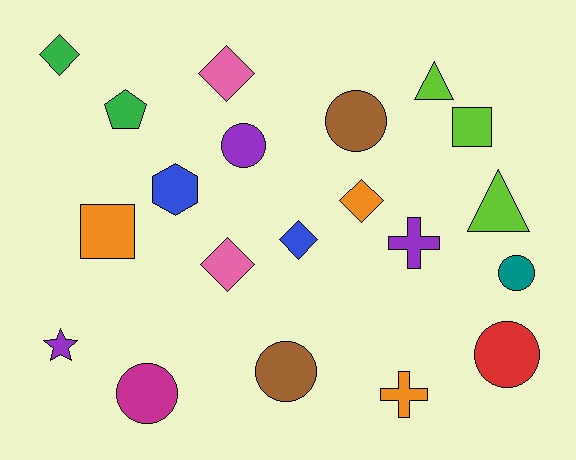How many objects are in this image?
There are 20 objects.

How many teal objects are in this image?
There is 1 teal object.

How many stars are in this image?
There is 1 star.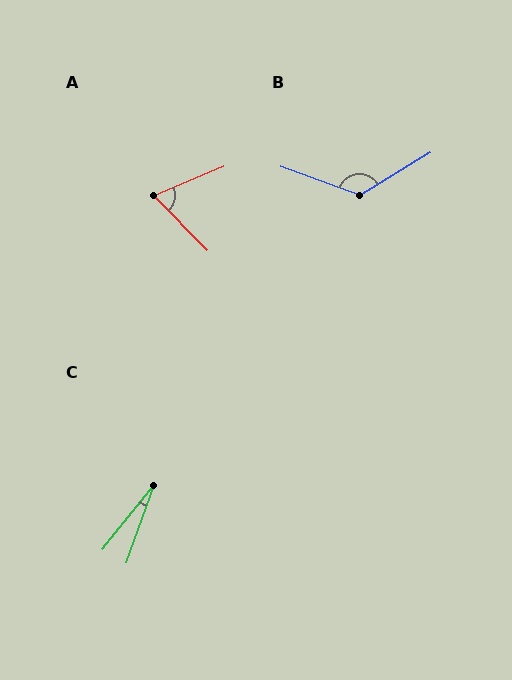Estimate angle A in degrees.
Approximately 68 degrees.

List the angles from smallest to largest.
C (19°), A (68°), B (129°).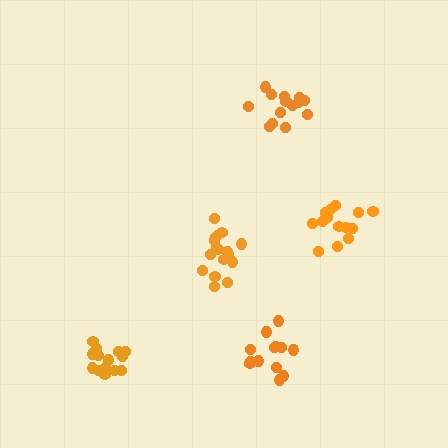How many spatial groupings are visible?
There are 5 spatial groupings.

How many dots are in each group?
Group 1: 13 dots, Group 2: 17 dots, Group 3: 14 dots, Group 4: 14 dots, Group 5: 15 dots (73 total).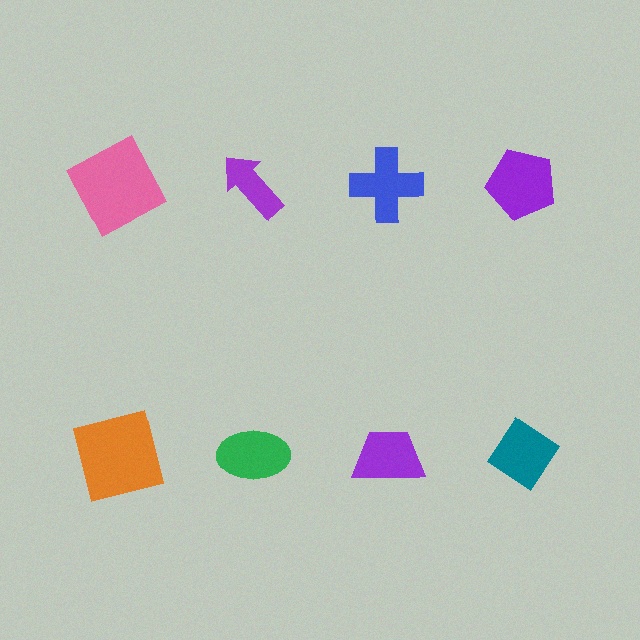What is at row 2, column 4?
A teal diamond.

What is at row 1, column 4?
A purple pentagon.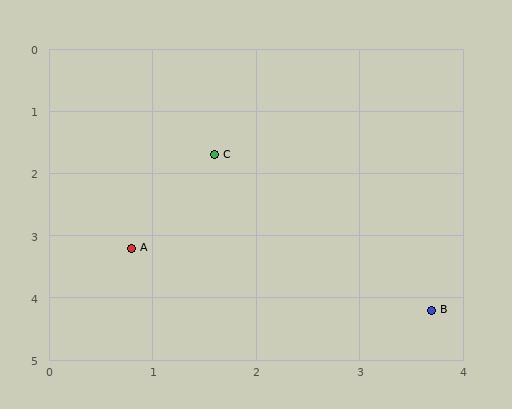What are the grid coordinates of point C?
Point C is at approximately (1.6, 1.7).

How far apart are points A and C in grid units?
Points A and C are about 1.7 grid units apart.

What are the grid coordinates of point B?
Point B is at approximately (3.7, 4.2).